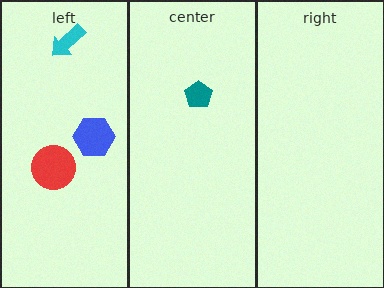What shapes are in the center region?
The teal pentagon.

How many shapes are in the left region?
3.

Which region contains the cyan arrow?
The left region.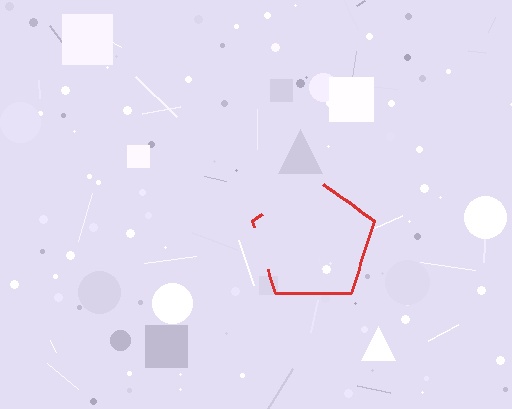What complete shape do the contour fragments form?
The contour fragments form a pentagon.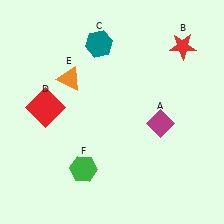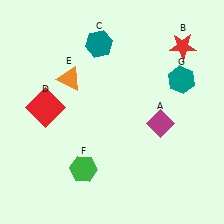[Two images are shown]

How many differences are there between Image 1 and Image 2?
There is 1 difference between the two images.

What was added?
A teal hexagon (G) was added in Image 2.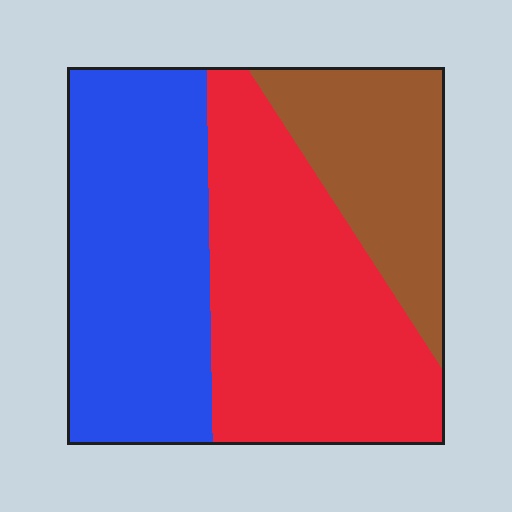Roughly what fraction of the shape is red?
Red covers 41% of the shape.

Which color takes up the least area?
Brown, at roughly 20%.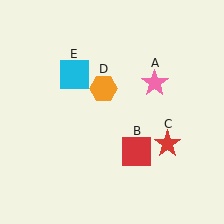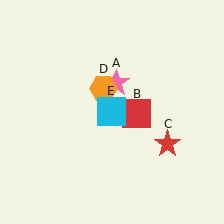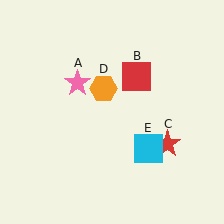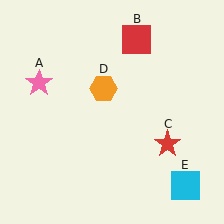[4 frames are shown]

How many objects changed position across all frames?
3 objects changed position: pink star (object A), red square (object B), cyan square (object E).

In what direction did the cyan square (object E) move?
The cyan square (object E) moved down and to the right.